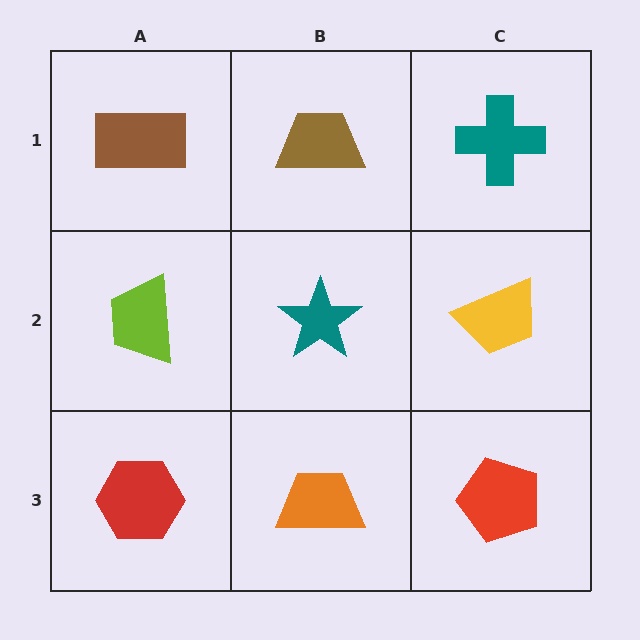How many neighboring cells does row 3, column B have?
3.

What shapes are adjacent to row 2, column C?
A teal cross (row 1, column C), a red pentagon (row 3, column C), a teal star (row 2, column B).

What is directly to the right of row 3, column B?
A red pentagon.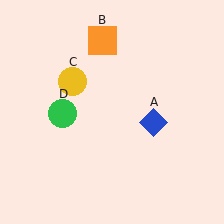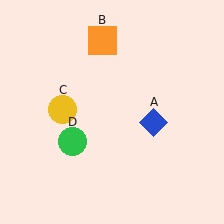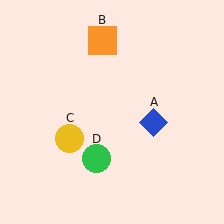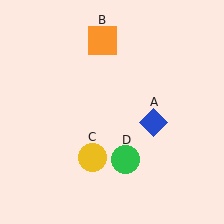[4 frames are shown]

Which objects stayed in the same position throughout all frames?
Blue diamond (object A) and orange square (object B) remained stationary.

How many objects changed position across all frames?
2 objects changed position: yellow circle (object C), green circle (object D).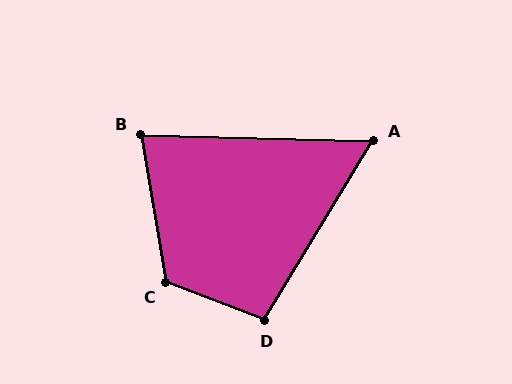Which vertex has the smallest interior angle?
A, at approximately 60 degrees.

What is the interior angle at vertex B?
Approximately 79 degrees (acute).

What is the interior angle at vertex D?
Approximately 101 degrees (obtuse).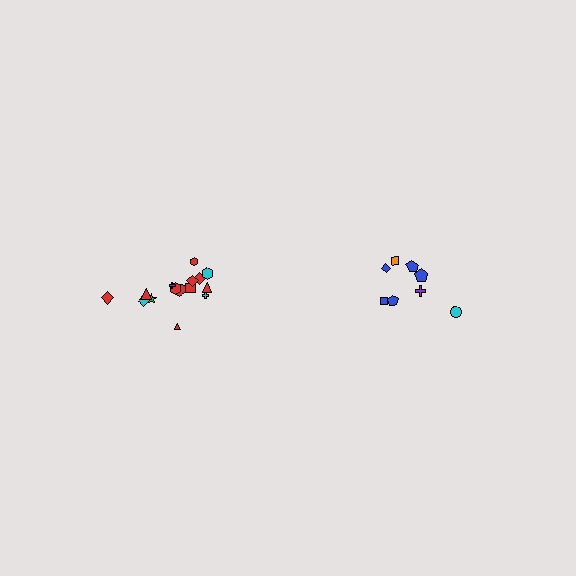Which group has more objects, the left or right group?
The left group.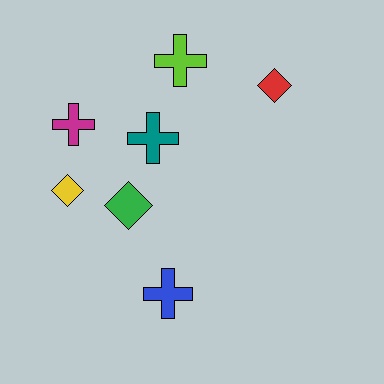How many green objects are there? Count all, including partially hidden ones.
There is 1 green object.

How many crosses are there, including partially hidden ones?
There are 4 crosses.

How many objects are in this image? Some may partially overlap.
There are 7 objects.